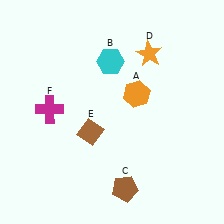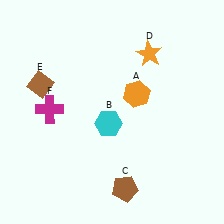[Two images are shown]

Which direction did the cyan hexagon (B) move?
The cyan hexagon (B) moved down.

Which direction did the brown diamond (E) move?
The brown diamond (E) moved left.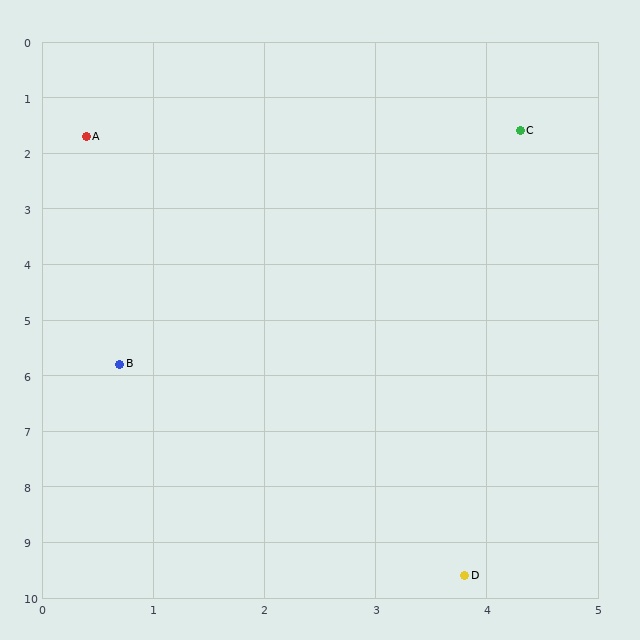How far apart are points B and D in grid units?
Points B and D are about 4.9 grid units apart.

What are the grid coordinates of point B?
Point B is at approximately (0.7, 5.8).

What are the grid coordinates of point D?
Point D is at approximately (3.8, 9.6).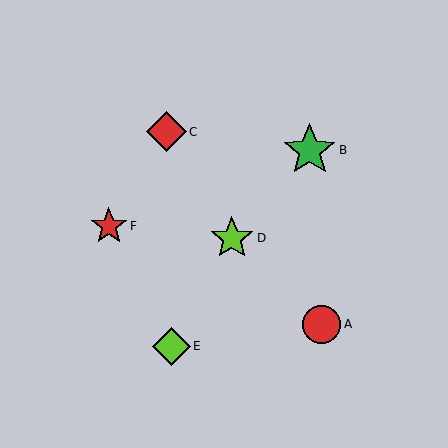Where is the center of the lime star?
The center of the lime star is at (232, 238).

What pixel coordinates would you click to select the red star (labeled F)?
Click at (109, 226) to select the red star F.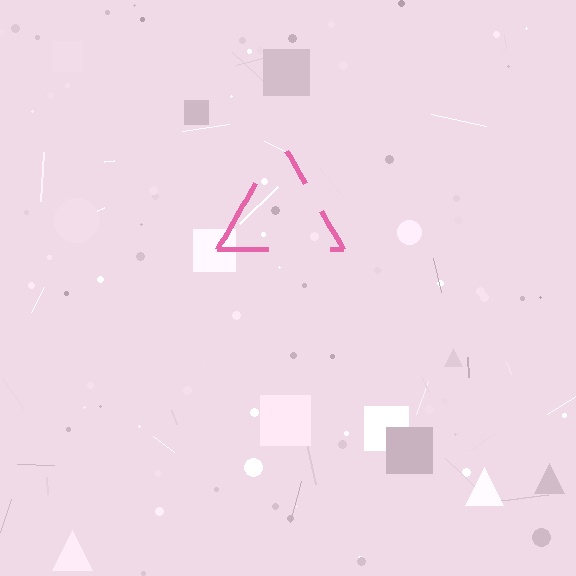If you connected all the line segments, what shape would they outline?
They would outline a triangle.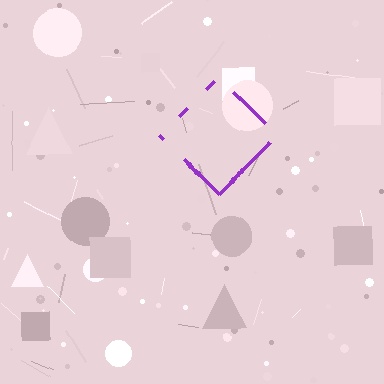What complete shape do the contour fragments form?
The contour fragments form a diamond.